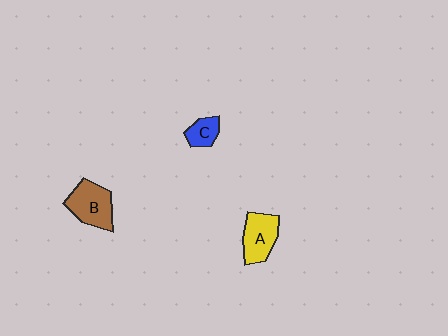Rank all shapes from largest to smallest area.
From largest to smallest: B (brown), A (yellow), C (blue).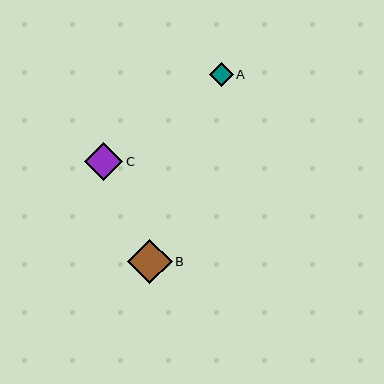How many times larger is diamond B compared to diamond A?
Diamond B is approximately 1.9 times the size of diamond A.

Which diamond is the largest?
Diamond B is the largest with a size of approximately 45 pixels.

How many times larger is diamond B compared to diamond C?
Diamond B is approximately 1.2 times the size of diamond C.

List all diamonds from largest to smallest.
From largest to smallest: B, C, A.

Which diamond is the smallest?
Diamond A is the smallest with a size of approximately 24 pixels.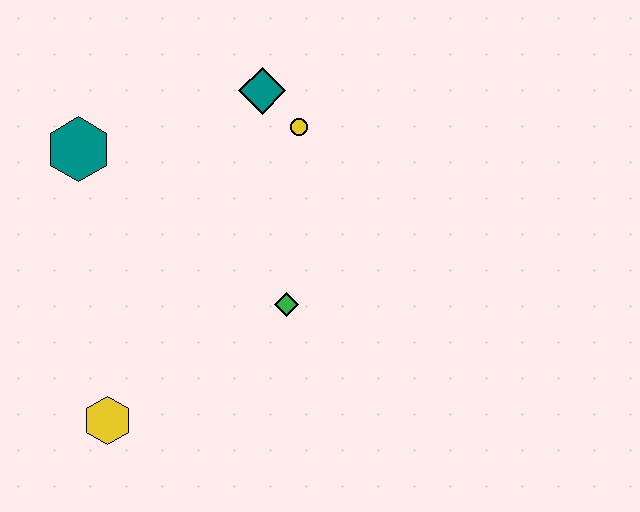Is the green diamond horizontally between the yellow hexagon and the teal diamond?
No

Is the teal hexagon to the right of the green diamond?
No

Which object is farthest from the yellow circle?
The yellow hexagon is farthest from the yellow circle.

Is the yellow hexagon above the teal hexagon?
No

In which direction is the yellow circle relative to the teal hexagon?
The yellow circle is to the right of the teal hexagon.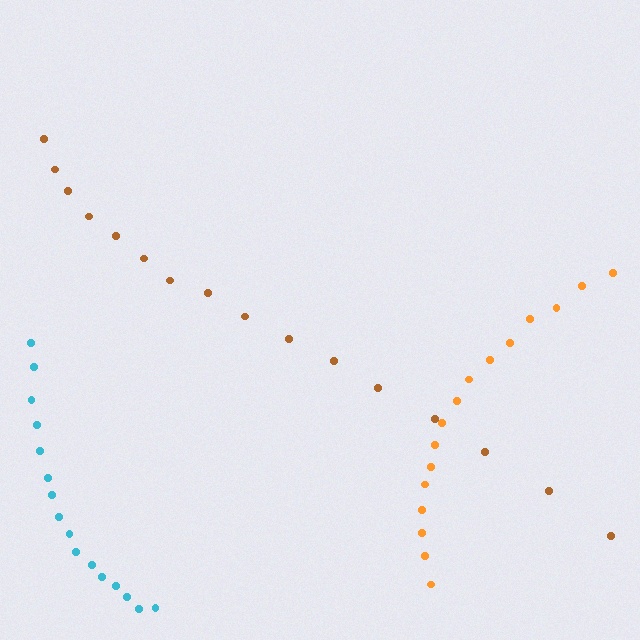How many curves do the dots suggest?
There are 3 distinct paths.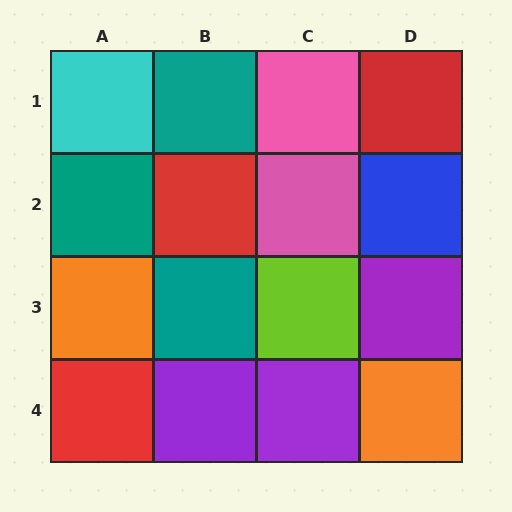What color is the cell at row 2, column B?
Red.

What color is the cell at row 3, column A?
Orange.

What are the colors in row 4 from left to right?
Red, purple, purple, orange.